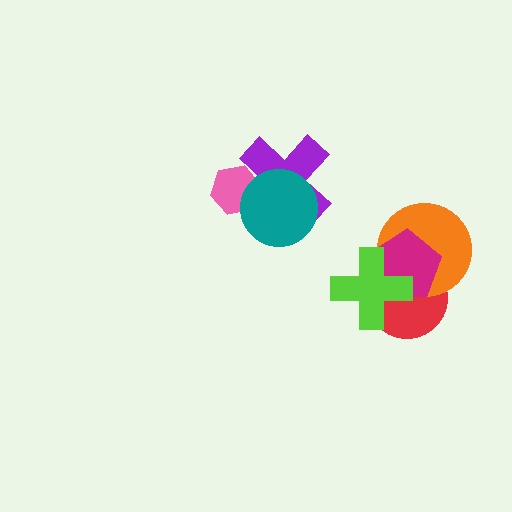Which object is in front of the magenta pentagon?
The lime cross is in front of the magenta pentagon.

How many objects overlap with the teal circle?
2 objects overlap with the teal circle.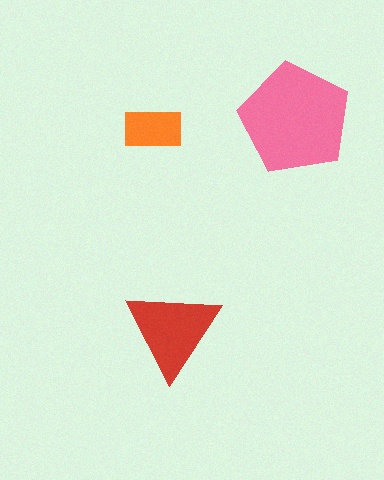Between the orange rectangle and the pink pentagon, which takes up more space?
The pink pentagon.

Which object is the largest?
The pink pentagon.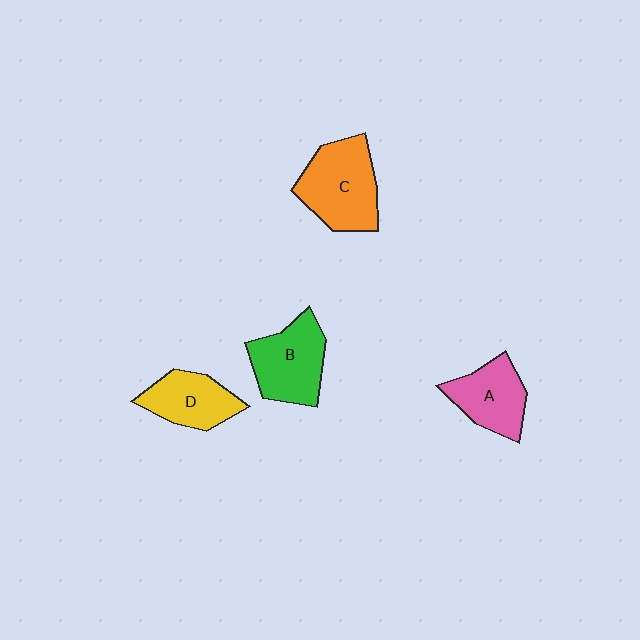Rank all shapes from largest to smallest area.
From largest to smallest: C (orange), B (green), A (pink), D (yellow).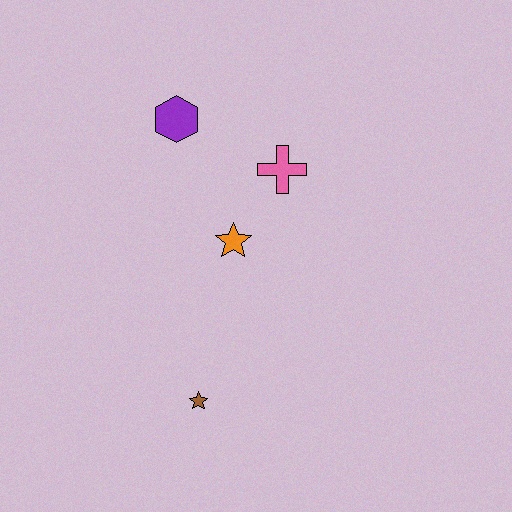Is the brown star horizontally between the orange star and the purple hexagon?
Yes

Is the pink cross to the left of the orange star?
No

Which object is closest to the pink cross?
The orange star is closest to the pink cross.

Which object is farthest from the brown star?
The purple hexagon is farthest from the brown star.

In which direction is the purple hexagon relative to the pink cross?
The purple hexagon is to the left of the pink cross.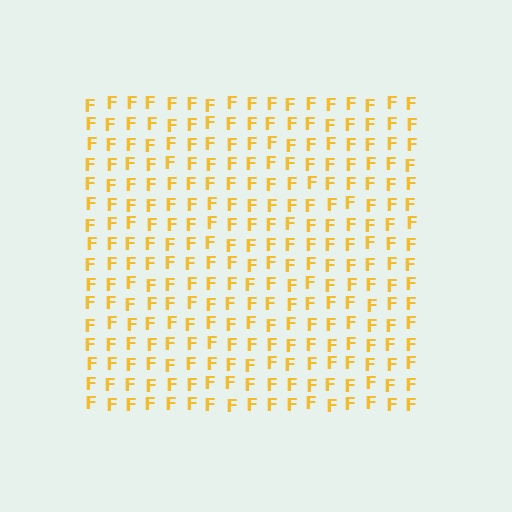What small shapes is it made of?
It is made of small letter F's.